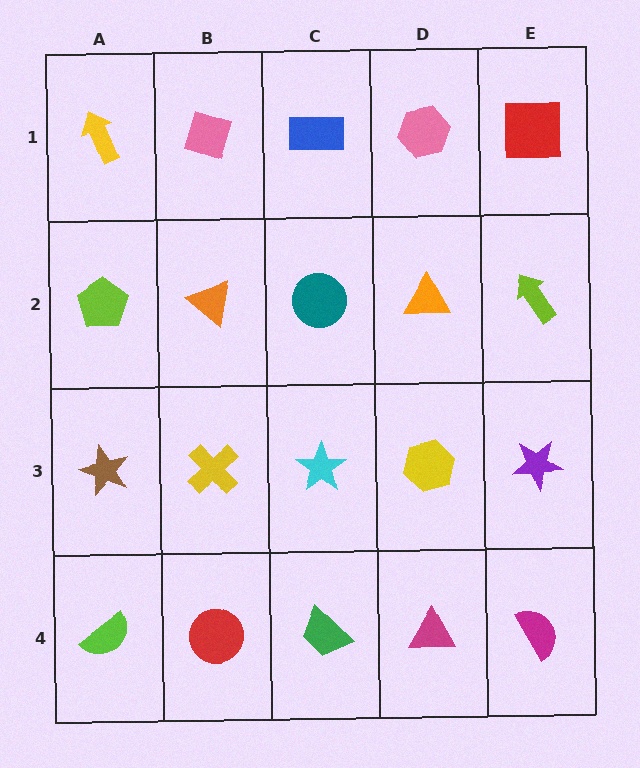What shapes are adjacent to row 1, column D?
An orange triangle (row 2, column D), a blue rectangle (row 1, column C), a red square (row 1, column E).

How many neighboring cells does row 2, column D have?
4.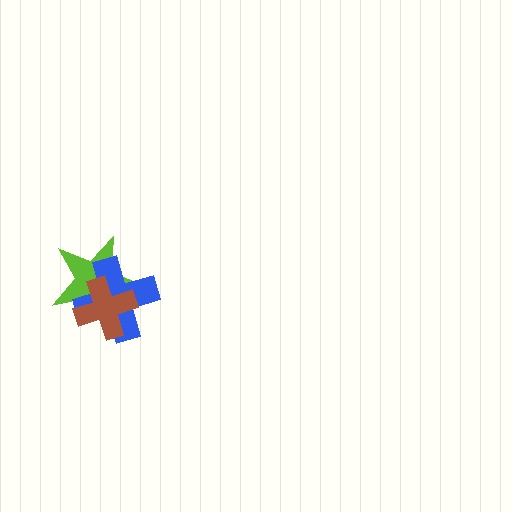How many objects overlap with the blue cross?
2 objects overlap with the blue cross.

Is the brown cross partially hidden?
No, no other shape covers it.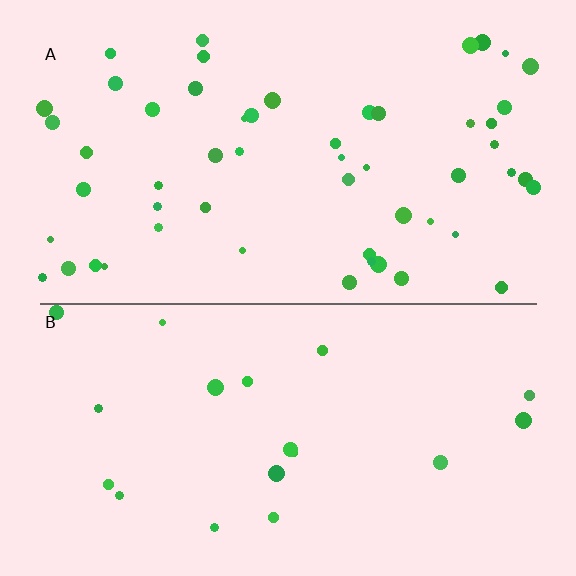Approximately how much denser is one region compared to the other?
Approximately 2.9× — region A over region B.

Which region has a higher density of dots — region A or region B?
A (the top).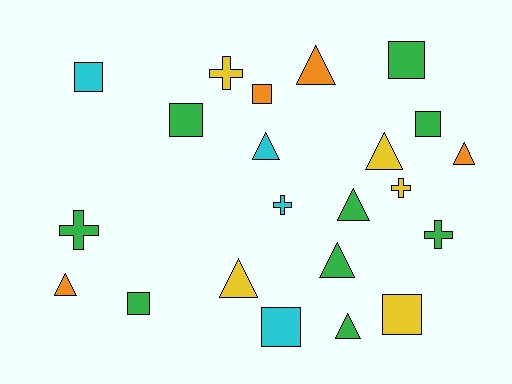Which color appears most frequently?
Green, with 9 objects.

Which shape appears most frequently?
Triangle, with 9 objects.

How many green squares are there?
There are 4 green squares.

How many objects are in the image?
There are 22 objects.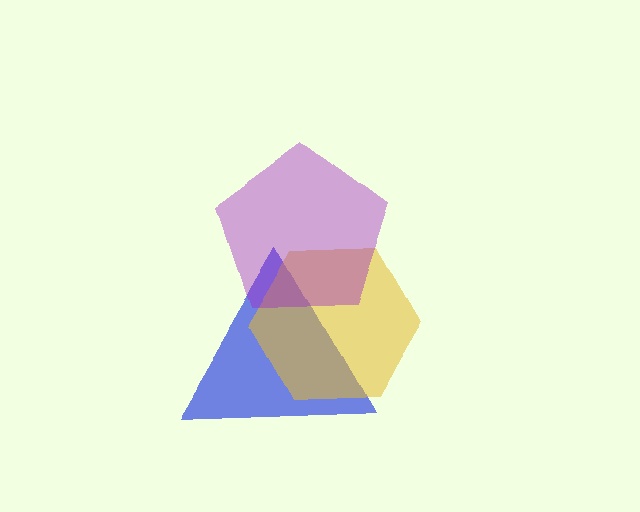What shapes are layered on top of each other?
The layered shapes are: a blue triangle, a yellow hexagon, a purple pentagon.